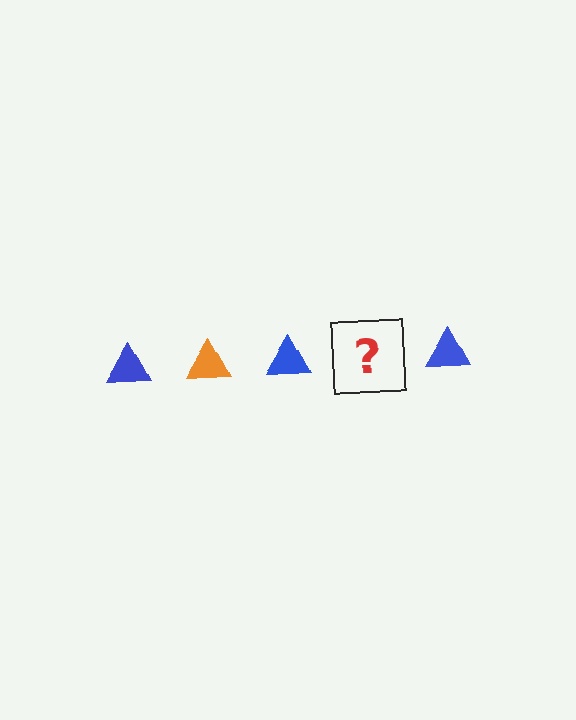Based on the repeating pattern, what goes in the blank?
The blank should be an orange triangle.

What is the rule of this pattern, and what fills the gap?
The rule is that the pattern cycles through blue, orange triangles. The gap should be filled with an orange triangle.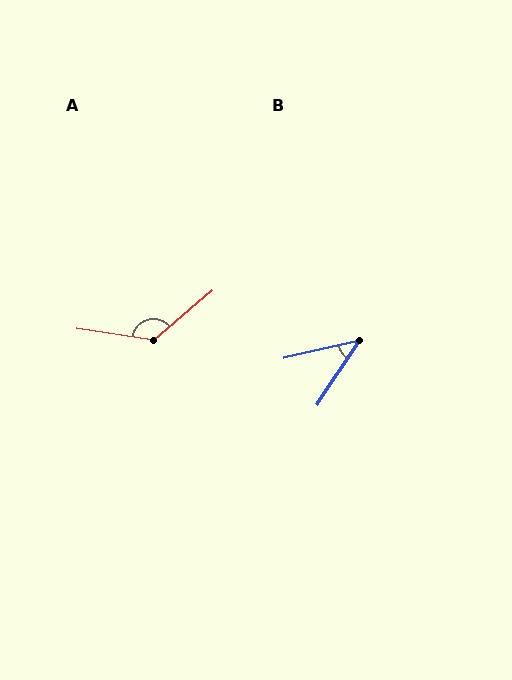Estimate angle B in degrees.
Approximately 44 degrees.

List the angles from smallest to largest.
B (44°), A (131°).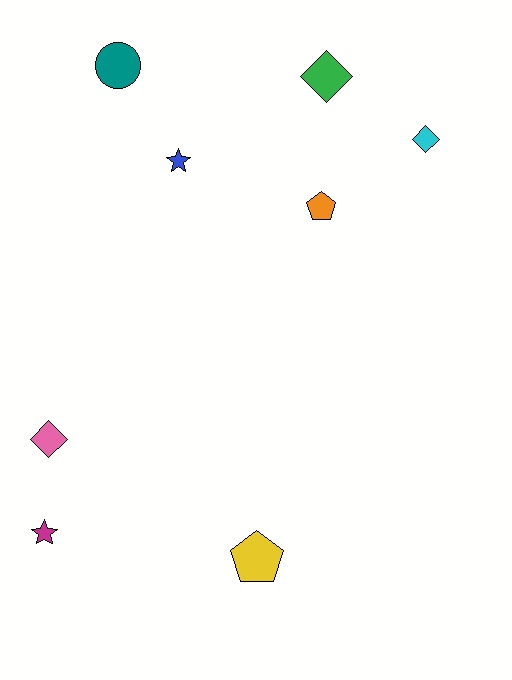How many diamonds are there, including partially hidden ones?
There are 3 diamonds.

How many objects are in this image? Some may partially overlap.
There are 8 objects.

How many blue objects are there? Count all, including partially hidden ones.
There is 1 blue object.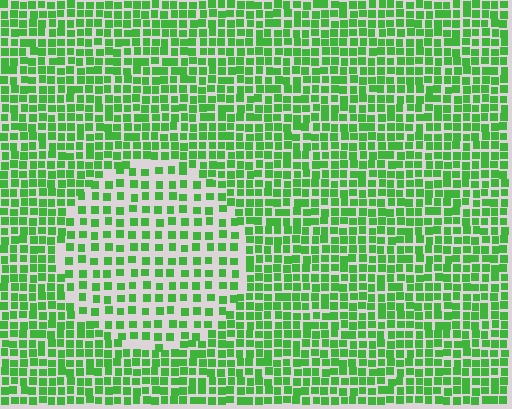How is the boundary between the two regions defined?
The boundary is defined by a change in element density (approximately 1.8x ratio). All elements are the same color, size, and shape.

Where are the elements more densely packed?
The elements are more densely packed outside the circle boundary.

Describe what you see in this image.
The image contains small green elements arranged at two different densities. A circle-shaped region is visible where the elements are less densely packed than the surrounding area.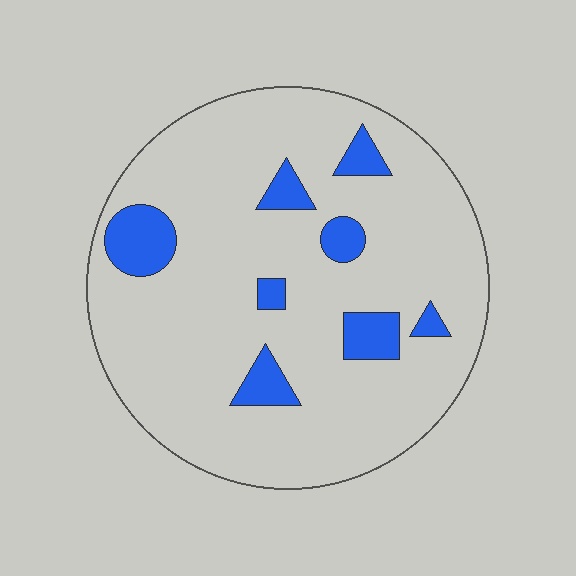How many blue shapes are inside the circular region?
8.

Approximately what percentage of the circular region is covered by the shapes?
Approximately 10%.